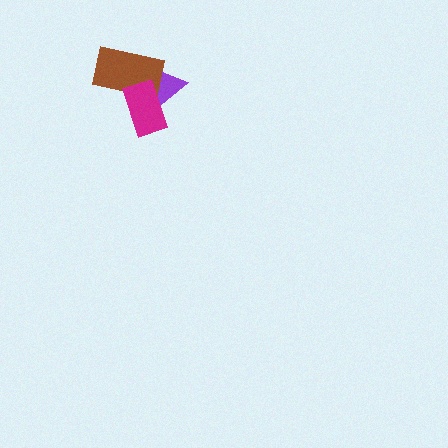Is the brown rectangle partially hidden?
Yes, it is partially covered by another shape.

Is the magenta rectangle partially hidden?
No, no other shape covers it.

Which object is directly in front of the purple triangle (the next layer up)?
The brown rectangle is directly in front of the purple triangle.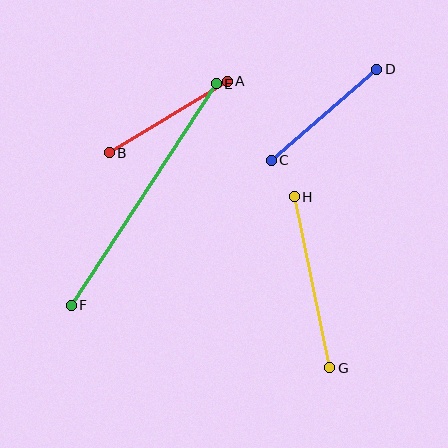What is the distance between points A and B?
The distance is approximately 138 pixels.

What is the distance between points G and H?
The distance is approximately 175 pixels.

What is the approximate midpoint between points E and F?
The midpoint is at approximately (144, 195) pixels.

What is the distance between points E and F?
The distance is approximately 265 pixels.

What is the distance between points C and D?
The distance is approximately 139 pixels.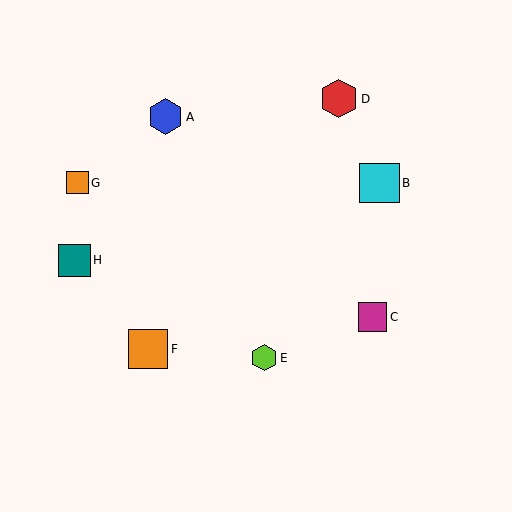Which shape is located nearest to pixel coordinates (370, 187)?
The cyan square (labeled B) at (380, 183) is nearest to that location.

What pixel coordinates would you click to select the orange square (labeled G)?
Click at (77, 183) to select the orange square G.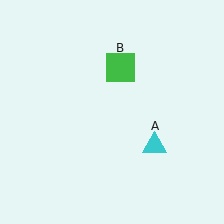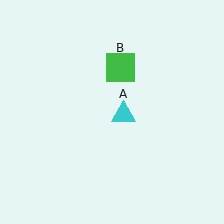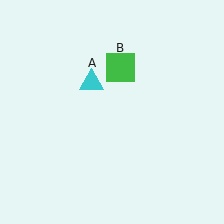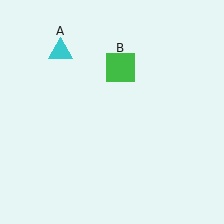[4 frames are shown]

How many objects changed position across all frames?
1 object changed position: cyan triangle (object A).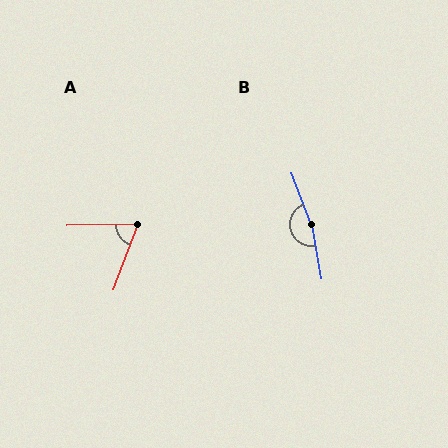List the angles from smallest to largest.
A (68°), B (169°).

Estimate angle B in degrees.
Approximately 169 degrees.